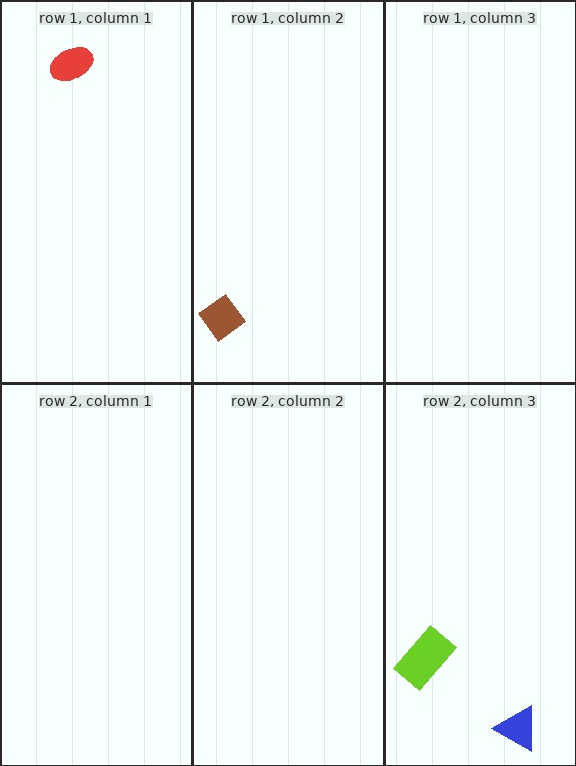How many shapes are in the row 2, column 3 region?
2.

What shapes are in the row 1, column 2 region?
The brown diamond.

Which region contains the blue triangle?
The row 2, column 3 region.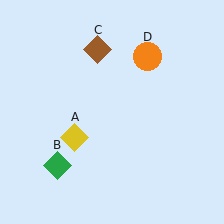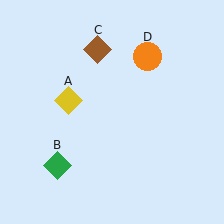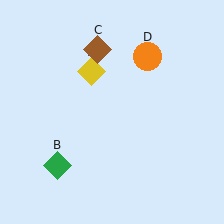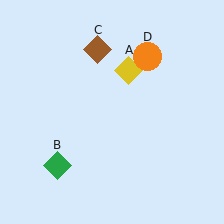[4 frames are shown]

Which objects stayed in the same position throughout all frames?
Green diamond (object B) and brown diamond (object C) and orange circle (object D) remained stationary.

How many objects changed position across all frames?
1 object changed position: yellow diamond (object A).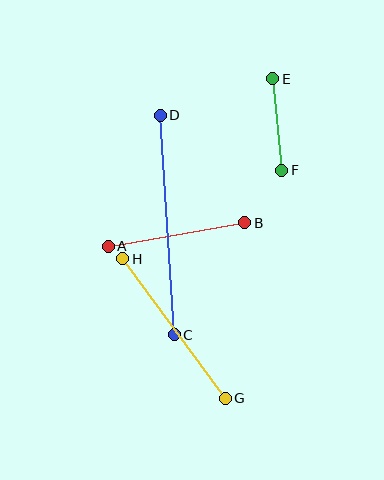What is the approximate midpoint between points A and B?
The midpoint is at approximately (177, 234) pixels.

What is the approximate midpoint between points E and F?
The midpoint is at approximately (277, 124) pixels.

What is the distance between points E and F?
The distance is approximately 91 pixels.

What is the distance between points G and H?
The distance is approximately 173 pixels.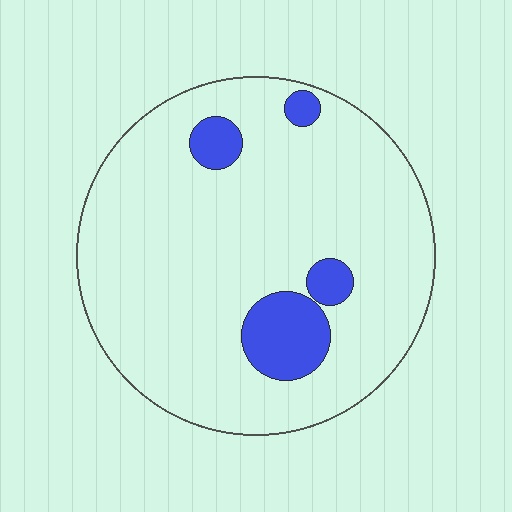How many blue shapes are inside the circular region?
4.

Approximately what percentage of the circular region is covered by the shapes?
Approximately 10%.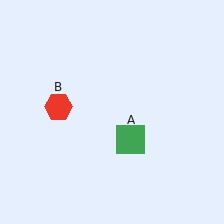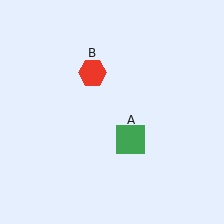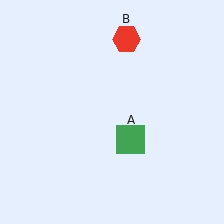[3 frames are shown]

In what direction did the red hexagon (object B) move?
The red hexagon (object B) moved up and to the right.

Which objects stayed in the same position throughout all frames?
Green square (object A) remained stationary.